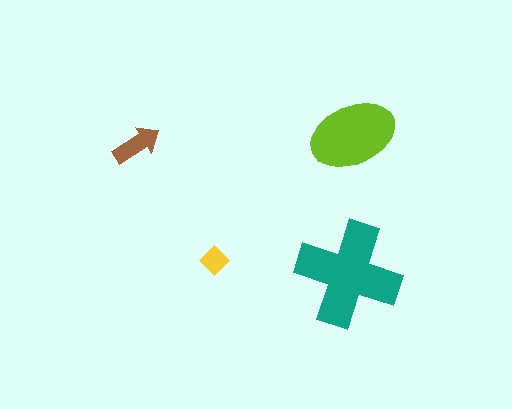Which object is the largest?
The teal cross.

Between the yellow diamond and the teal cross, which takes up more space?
The teal cross.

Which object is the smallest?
The yellow diamond.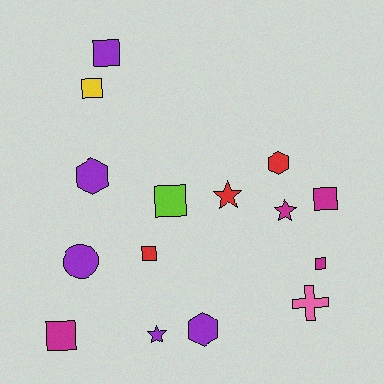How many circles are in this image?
There is 1 circle.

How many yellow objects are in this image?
There is 1 yellow object.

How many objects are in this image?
There are 15 objects.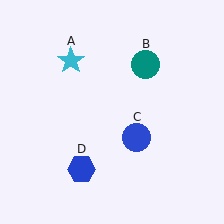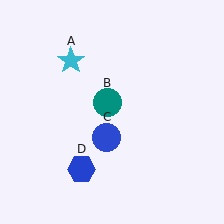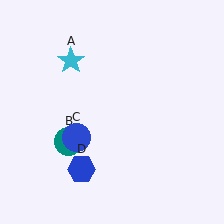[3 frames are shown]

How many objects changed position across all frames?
2 objects changed position: teal circle (object B), blue circle (object C).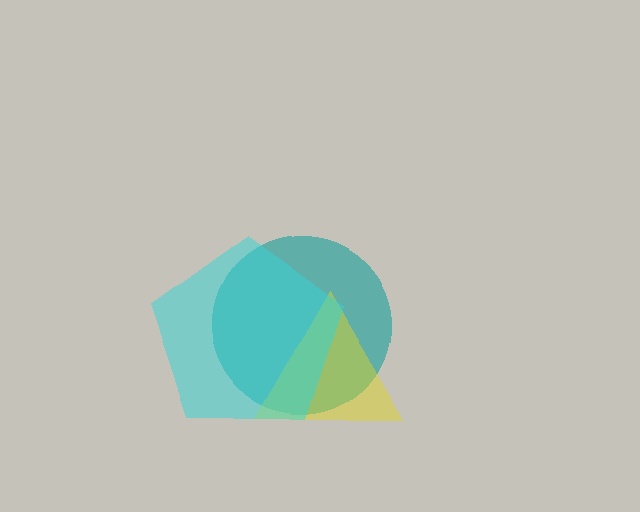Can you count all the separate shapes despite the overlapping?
Yes, there are 3 separate shapes.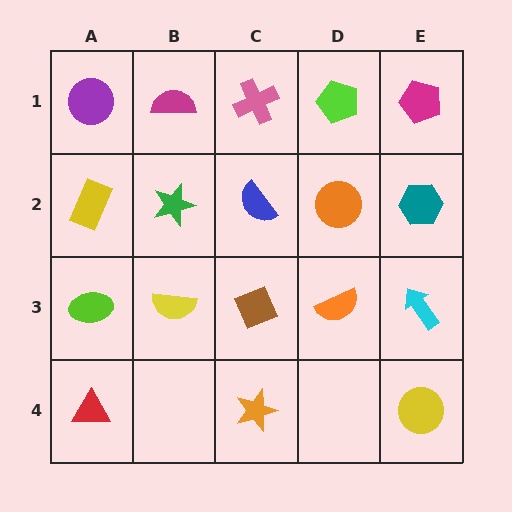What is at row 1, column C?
A pink cross.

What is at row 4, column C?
An orange star.